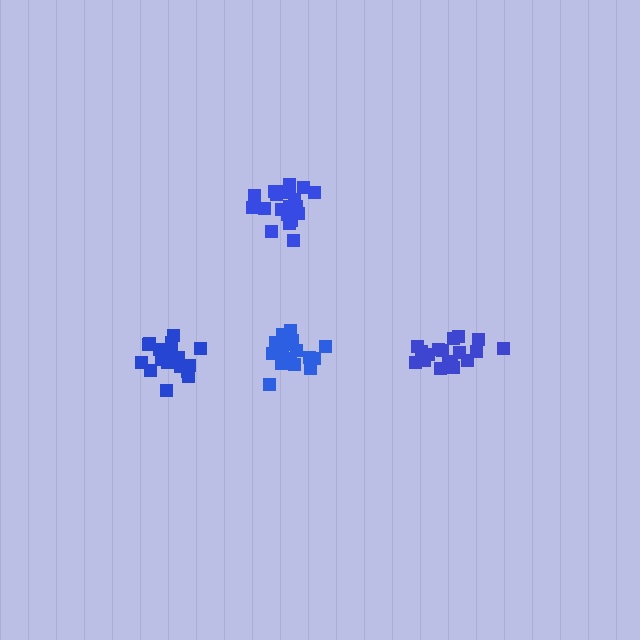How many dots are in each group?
Group 1: 20 dots, Group 2: 18 dots, Group 3: 18 dots, Group 4: 21 dots (77 total).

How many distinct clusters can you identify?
There are 4 distinct clusters.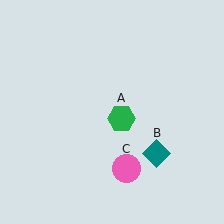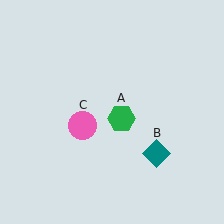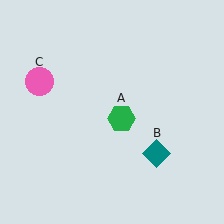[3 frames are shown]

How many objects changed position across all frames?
1 object changed position: pink circle (object C).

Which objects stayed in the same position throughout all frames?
Green hexagon (object A) and teal diamond (object B) remained stationary.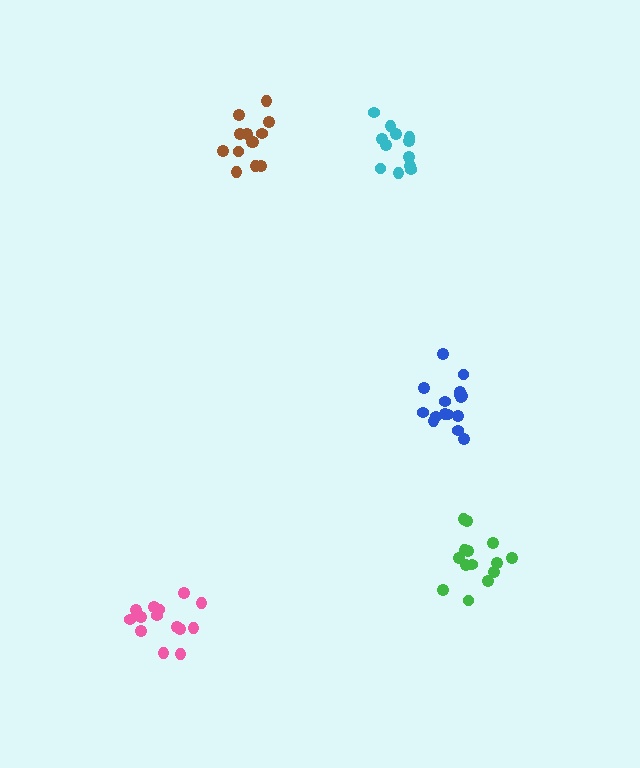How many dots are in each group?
Group 1: 16 dots, Group 2: 12 dots, Group 3: 13 dots, Group 4: 14 dots, Group 5: 14 dots (69 total).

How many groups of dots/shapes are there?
There are 5 groups.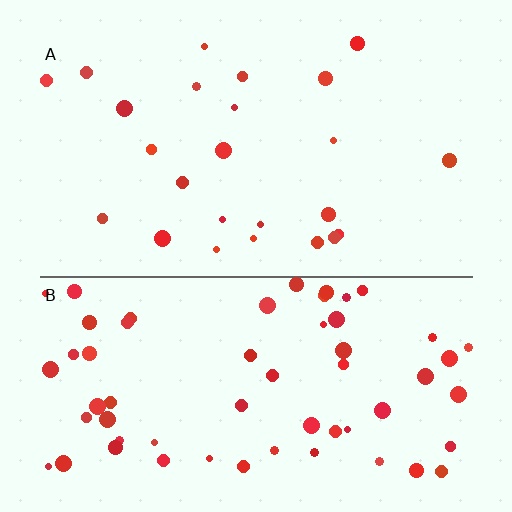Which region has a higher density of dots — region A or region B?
B (the bottom).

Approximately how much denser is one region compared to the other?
Approximately 2.4× — region B over region A.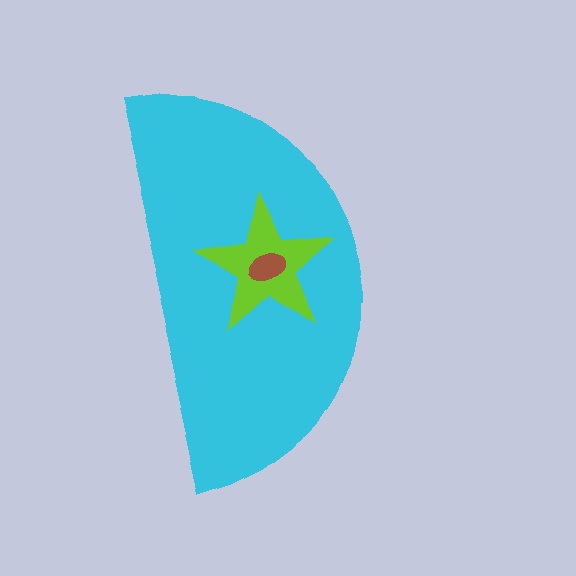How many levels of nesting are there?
3.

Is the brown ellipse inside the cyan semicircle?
Yes.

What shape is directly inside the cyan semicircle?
The lime star.